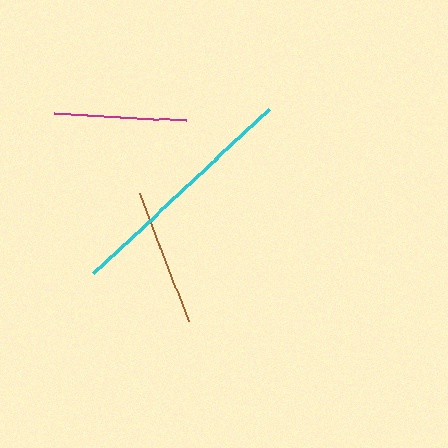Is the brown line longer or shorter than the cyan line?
The cyan line is longer than the brown line.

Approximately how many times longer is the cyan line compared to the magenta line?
The cyan line is approximately 1.8 times the length of the magenta line.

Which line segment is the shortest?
The magenta line is the shortest at approximately 133 pixels.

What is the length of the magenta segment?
The magenta segment is approximately 133 pixels long.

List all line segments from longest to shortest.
From longest to shortest: cyan, brown, magenta.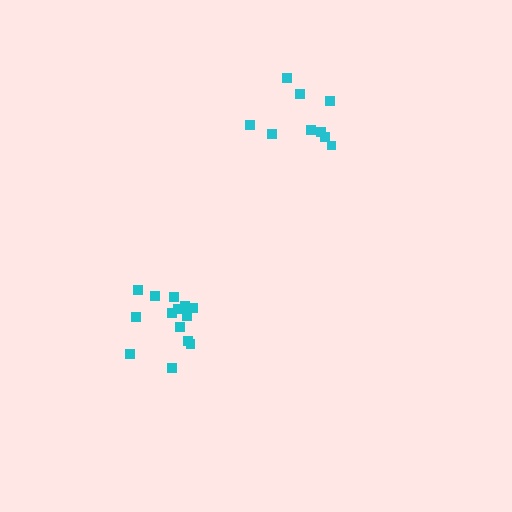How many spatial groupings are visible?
There are 2 spatial groupings.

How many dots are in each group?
Group 1: 9 dots, Group 2: 14 dots (23 total).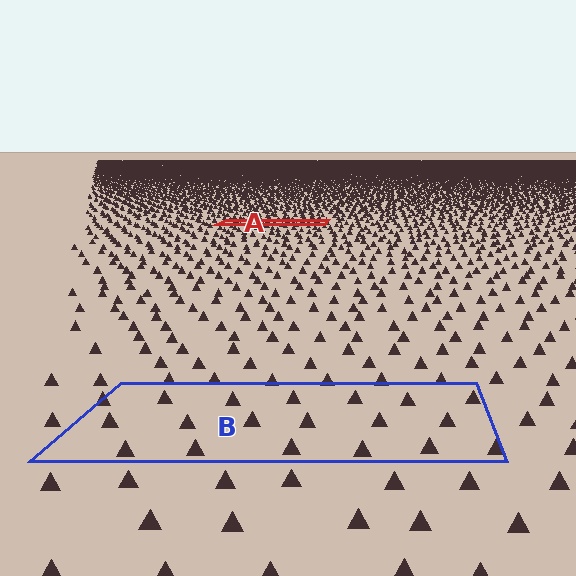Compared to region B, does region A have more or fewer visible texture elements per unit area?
Region A has more texture elements per unit area — they are packed more densely because it is farther away.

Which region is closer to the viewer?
Region B is closer. The texture elements there are larger and more spread out.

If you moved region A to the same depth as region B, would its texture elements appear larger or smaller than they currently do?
They would appear larger. At a closer depth, the same texture elements are projected at a bigger on-screen size.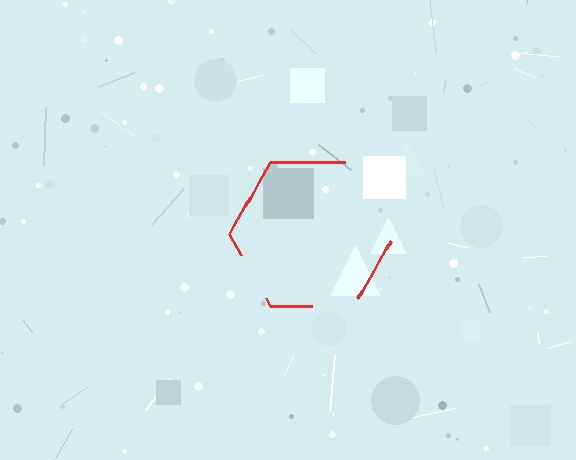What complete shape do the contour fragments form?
The contour fragments form a hexagon.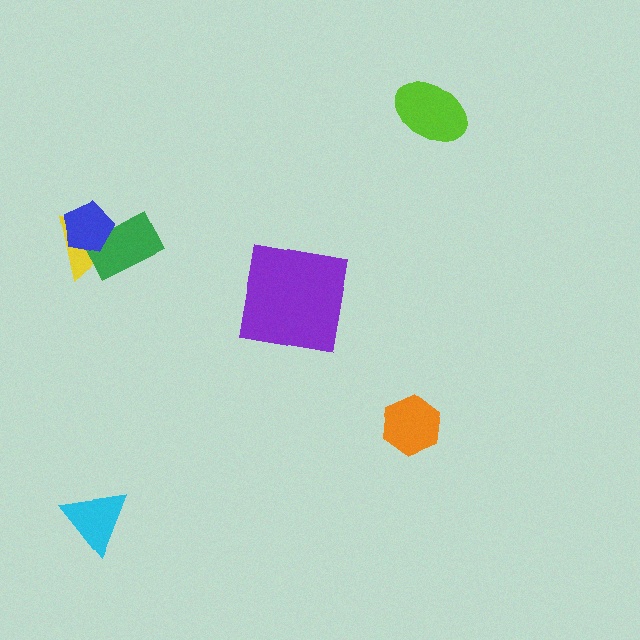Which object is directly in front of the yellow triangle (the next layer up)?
The green rectangle is directly in front of the yellow triangle.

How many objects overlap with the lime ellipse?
0 objects overlap with the lime ellipse.